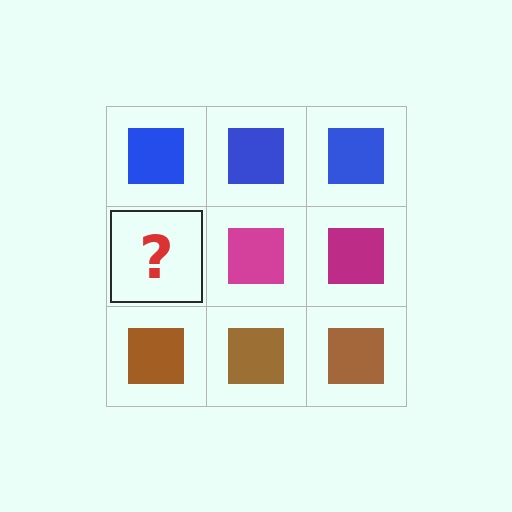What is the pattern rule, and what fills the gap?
The rule is that each row has a consistent color. The gap should be filled with a magenta square.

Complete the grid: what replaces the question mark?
The question mark should be replaced with a magenta square.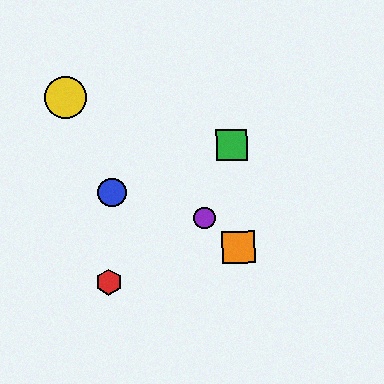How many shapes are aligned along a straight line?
3 shapes (the yellow circle, the purple circle, the orange square) are aligned along a straight line.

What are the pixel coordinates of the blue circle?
The blue circle is at (112, 192).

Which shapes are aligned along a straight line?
The yellow circle, the purple circle, the orange square are aligned along a straight line.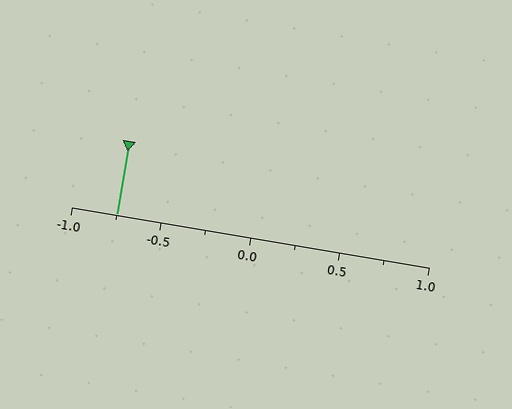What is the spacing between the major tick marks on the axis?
The major ticks are spaced 0.5 apart.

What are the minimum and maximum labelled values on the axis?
The axis runs from -1.0 to 1.0.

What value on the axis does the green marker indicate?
The marker indicates approximately -0.75.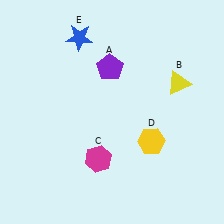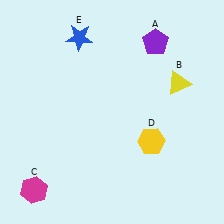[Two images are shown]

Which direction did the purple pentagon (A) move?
The purple pentagon (A) moved right.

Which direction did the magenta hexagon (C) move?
The magenta hexagon (C) moved left.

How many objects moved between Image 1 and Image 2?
2 objects moved between the two images.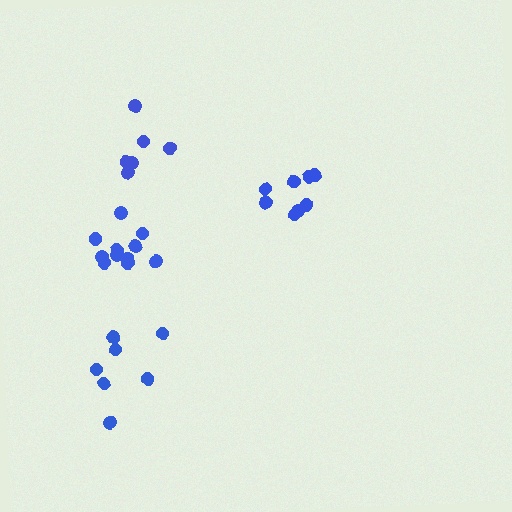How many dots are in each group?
Group 1: 8 dots, Group 2: 6 dots, Group 3: 7 dots, Group 4: 11 dots (32 total).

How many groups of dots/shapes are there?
There are 4 groups.